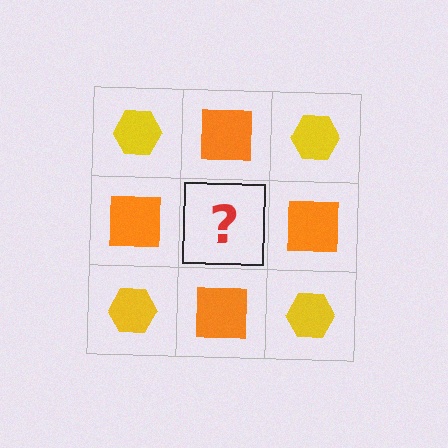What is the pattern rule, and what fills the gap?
The rule is that it alternates yellow hexagon and orange square in a checkerboard pattern. The gap should be filled with a yellow hexagon.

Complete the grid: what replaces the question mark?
The question mark should be replaced with a yellow hexagon.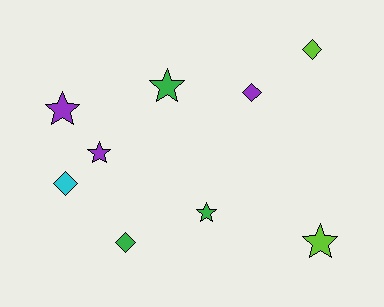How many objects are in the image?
There are 9 objects.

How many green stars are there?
There are 2 green stars.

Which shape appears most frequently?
Star, with 5 objects.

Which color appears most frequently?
Green, with 3 objects.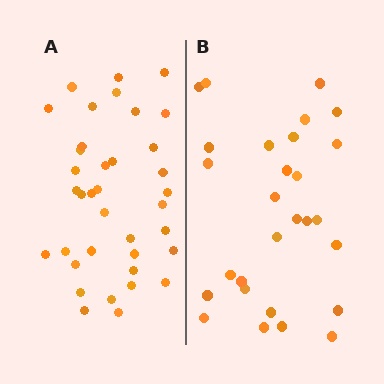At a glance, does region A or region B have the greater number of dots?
Region A (the left region) has more dots.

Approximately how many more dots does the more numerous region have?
Region A has roughly 8 or so more dots than region B.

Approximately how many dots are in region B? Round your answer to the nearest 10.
About 30 dots. (The exact count is 28, which rounds to 30.)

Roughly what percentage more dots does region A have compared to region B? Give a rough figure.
About 30% more.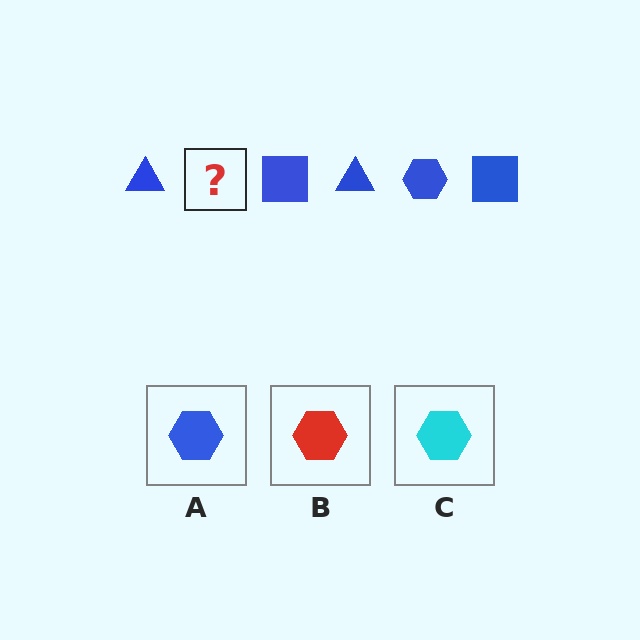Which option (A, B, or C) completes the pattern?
A.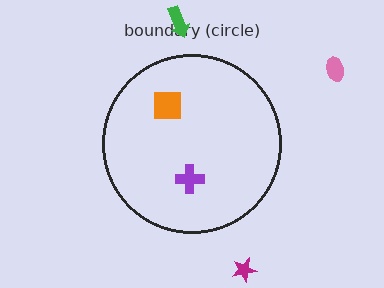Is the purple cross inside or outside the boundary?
Inside.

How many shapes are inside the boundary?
2 inside, 3 outside.